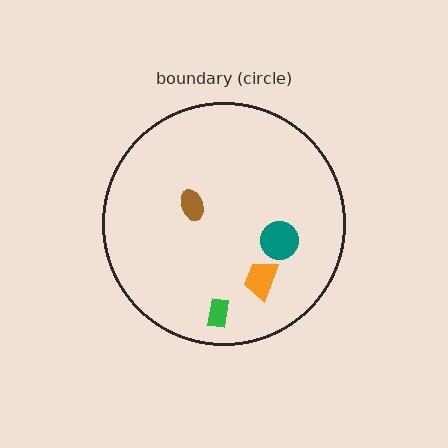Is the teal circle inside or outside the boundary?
Inside.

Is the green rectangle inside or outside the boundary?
Inside.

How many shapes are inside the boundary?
4 inside, 0 outside.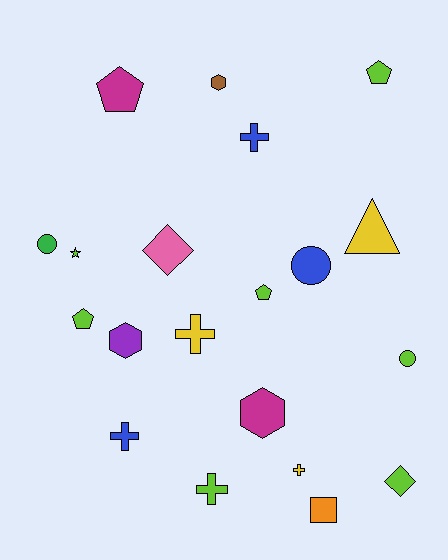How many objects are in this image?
There are 20 objects.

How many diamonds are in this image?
There are 2 diamonds.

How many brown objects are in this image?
There is 1 brown object.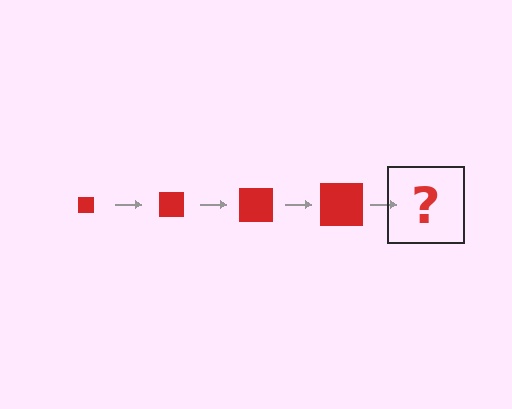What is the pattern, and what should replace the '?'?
The pattern is that the square gets progressively larger each step. The '?' should be a red square, larger than the previous one.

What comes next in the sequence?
The next element should be a red square, larger than the previous one.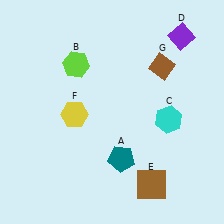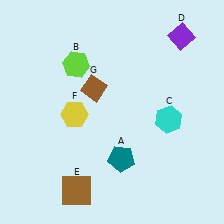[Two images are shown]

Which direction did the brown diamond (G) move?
The brown diamond (G) moved left.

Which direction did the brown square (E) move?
The brown square (E) moved left.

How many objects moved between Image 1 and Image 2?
2 objects moved between the two images.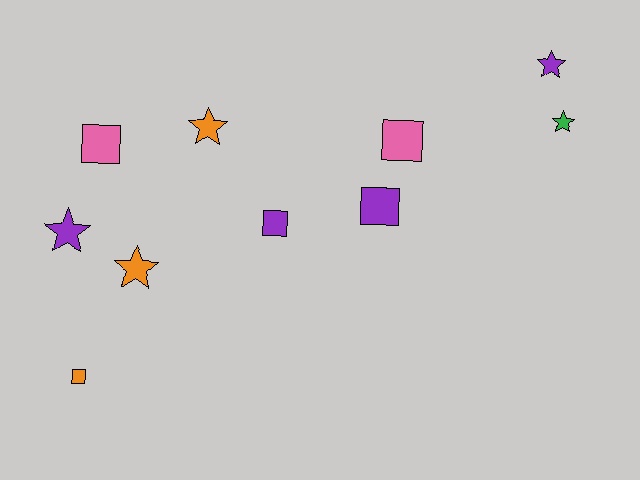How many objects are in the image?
There are 10 objects.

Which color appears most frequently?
Purple, with 4 objects.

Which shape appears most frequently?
Star, with 5 objects.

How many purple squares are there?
There are 2 purple squares.